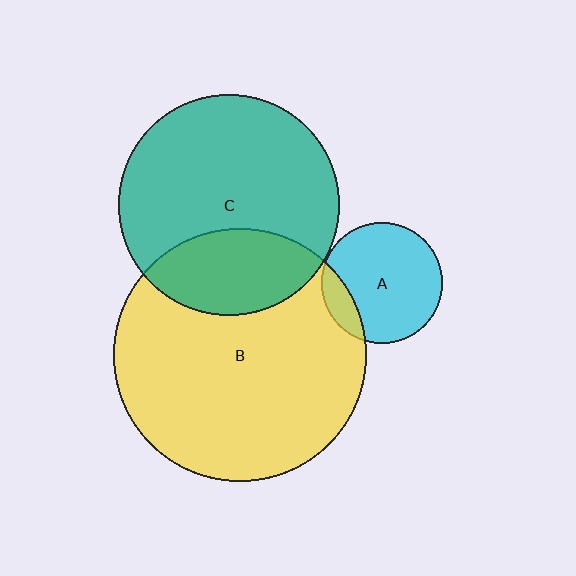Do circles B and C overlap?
Yes.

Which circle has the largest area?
Circle B (yellow).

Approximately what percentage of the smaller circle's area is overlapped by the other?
Approximately 30%.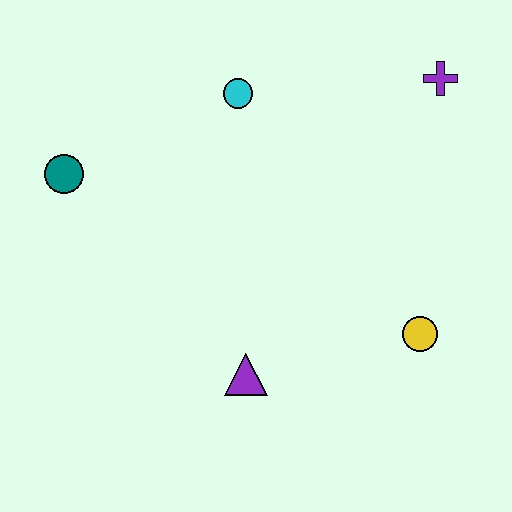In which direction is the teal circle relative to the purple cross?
The teal circle is to the left of the purple cross.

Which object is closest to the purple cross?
The cyan circle is closest to the purple cross.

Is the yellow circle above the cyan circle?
No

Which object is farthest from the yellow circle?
The teal circle is farthest from the yellow circle.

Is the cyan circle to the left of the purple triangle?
Yes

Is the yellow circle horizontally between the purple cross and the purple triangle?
Yes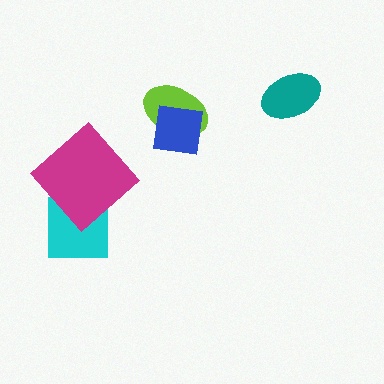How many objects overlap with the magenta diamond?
1 object overlaps with the magenta diamond.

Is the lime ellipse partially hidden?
Yes, it is partially covered by another shape.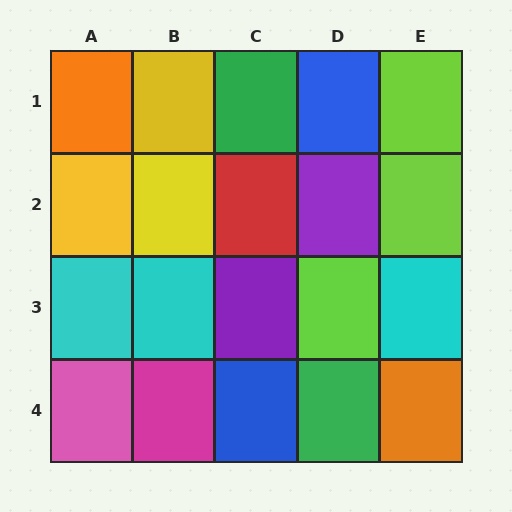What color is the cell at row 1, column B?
Yellow.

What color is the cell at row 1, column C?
Green.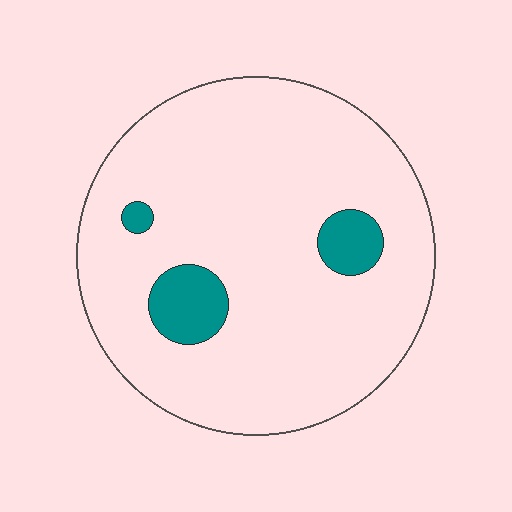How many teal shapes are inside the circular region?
3.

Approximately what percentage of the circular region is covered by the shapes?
Approximately 10%.